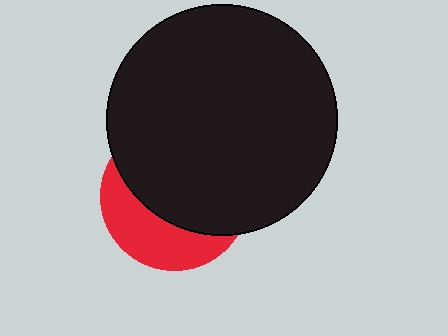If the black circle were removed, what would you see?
You would see the complete red circle.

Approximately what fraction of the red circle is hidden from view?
Roughly 65% of the red circle is hidden behind the black circle.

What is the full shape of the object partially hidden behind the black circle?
The partially hidden object is a red circle.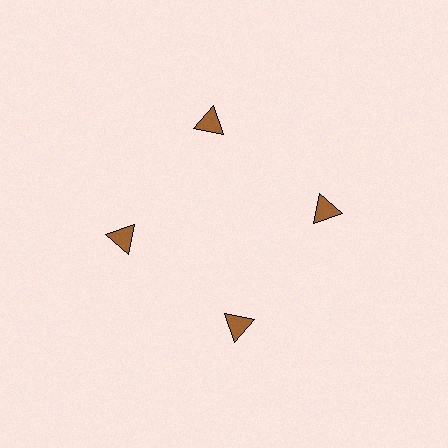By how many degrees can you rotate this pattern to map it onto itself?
The pattern maps onto itself every 90 degrees of rotation.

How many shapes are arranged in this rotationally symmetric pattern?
There are 4 shapes, arranged in 4 groups of 1.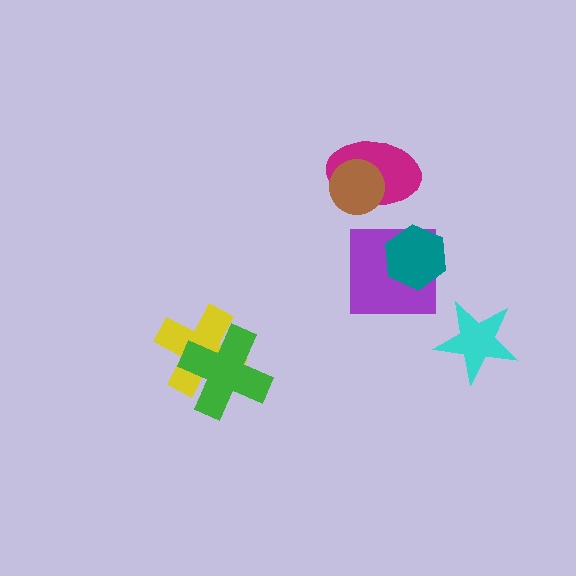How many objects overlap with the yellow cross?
1 object overlaps with the yellow cross.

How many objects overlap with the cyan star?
0 objects overlap with the cyan star.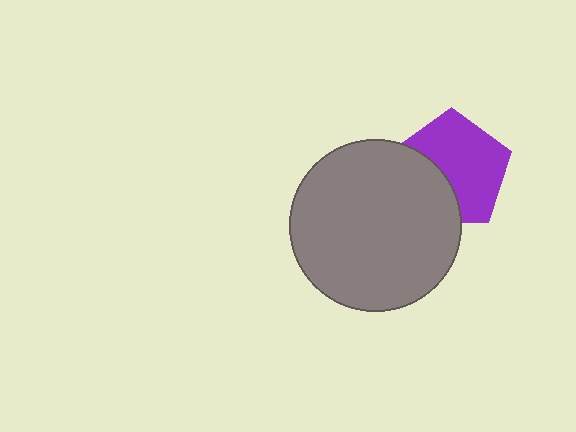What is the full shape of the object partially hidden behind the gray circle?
The partially hidden object is a purple pentagon.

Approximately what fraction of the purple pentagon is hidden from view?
Roughly 36% of the purple pentagon is hidden behind the gray circle.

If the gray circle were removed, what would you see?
You would see the complete purple pentagon.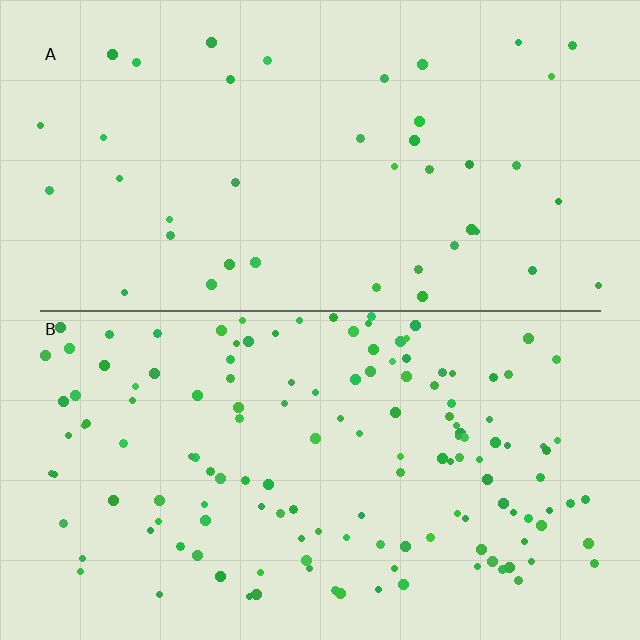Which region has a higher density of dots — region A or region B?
B (the bottom).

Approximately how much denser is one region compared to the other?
Approximately 3.4× — region B over region A.